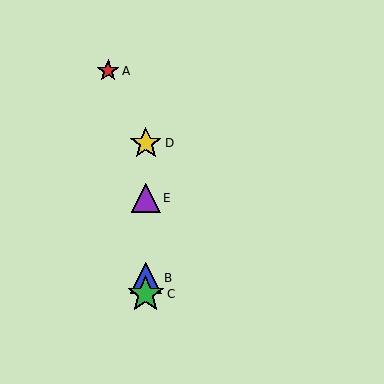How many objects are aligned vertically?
4 objects (B, C, D, E) are aligned vertically.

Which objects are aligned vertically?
Objects B, C, D, E are aligned vertically.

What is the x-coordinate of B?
Object B is at x≈146.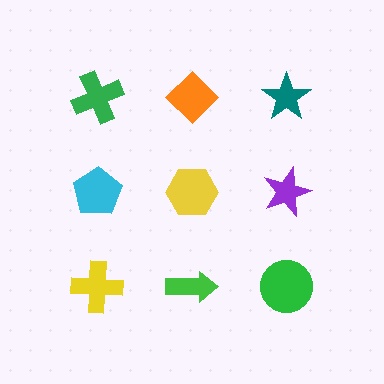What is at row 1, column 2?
An orange diamond.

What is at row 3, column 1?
A yellow cross.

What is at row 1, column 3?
A teal star.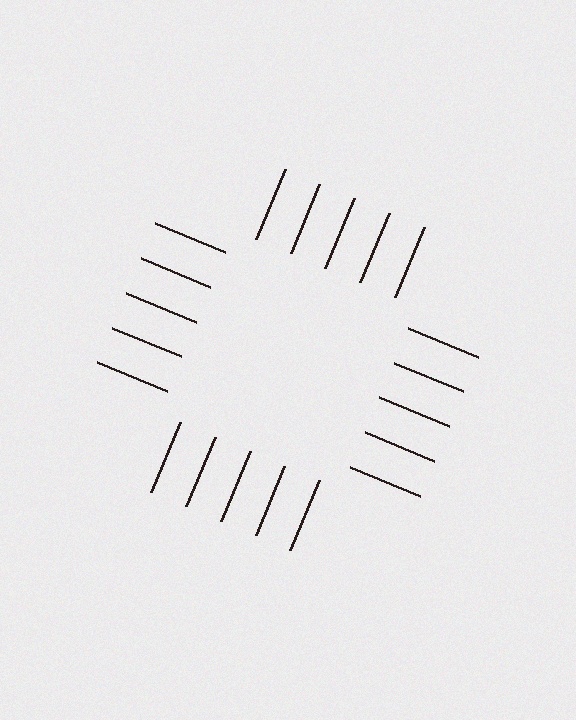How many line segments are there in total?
20 — 5 along each of the 4 edges.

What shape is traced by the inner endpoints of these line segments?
An illusory square — the line segments terminate on its edges but no continuous stroke is drawn.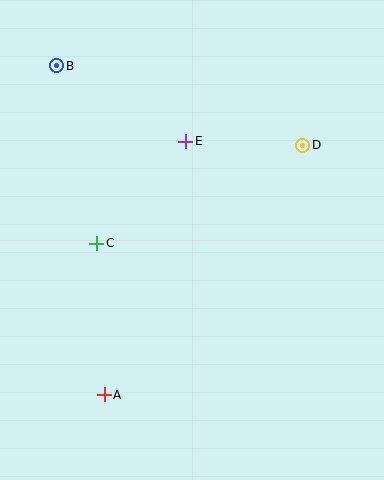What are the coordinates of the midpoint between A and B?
The midpoint between A and B is at (81, 230).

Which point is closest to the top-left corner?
Point B is closest to the top-left corner.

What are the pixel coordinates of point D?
Point D is at (303, 145).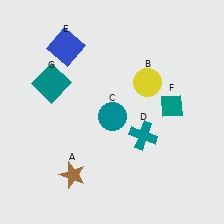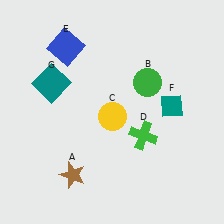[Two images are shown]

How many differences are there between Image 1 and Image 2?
There are 3 differences between the two images.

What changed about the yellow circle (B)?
In Image 1, B is yellow. In Image 2, it changed to green.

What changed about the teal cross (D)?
In Image 1, D is teal. In Image 2, it changed to green.